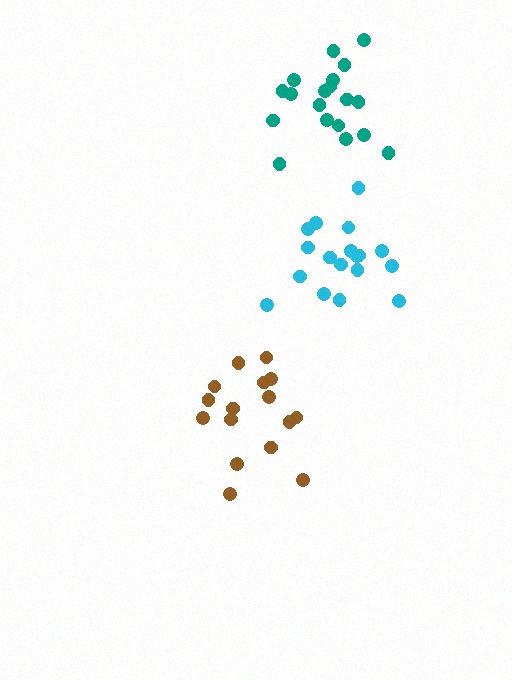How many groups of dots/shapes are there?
There are 3 groups.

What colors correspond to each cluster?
The clusters are colored: cyan, teal, brown.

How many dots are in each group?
Group 1: 18 dots, Group 2: 19 dots, Group 3: 16 dots (53 total).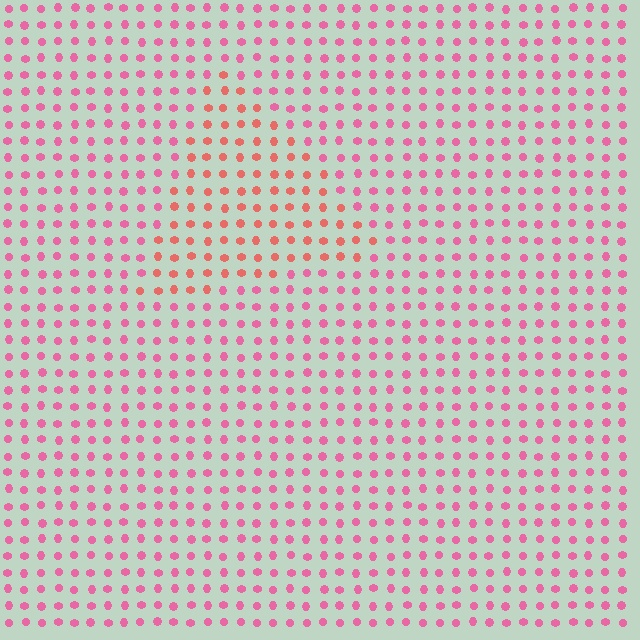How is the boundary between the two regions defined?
The boundary is defined purely by a slight shift in hue (about 30 degrees). Spacing, size, and orientation are identical on both sides.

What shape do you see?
I see a triangle.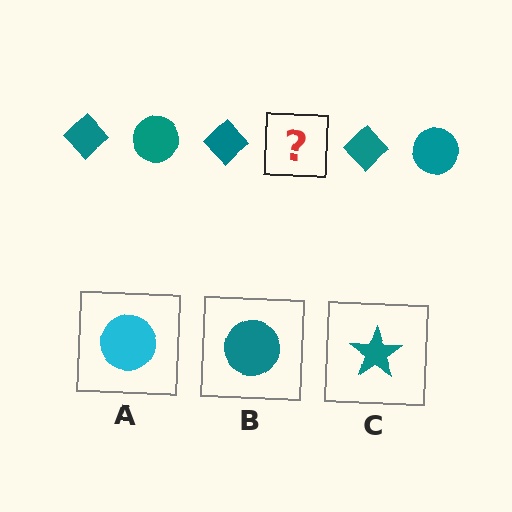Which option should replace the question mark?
Option B.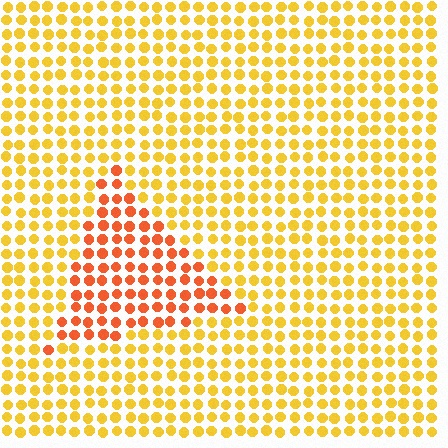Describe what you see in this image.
The image is filled with small yellow elements in a uniform arrangement. A triangle-shaped region is visible where the elements are tinted to a slightly different hue, forming a subtle color boundary.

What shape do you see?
I see a triangle.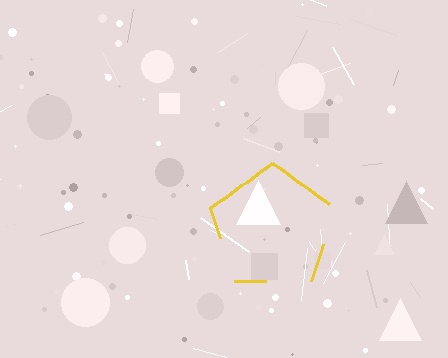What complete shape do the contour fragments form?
The contour fragments form a pentagon.